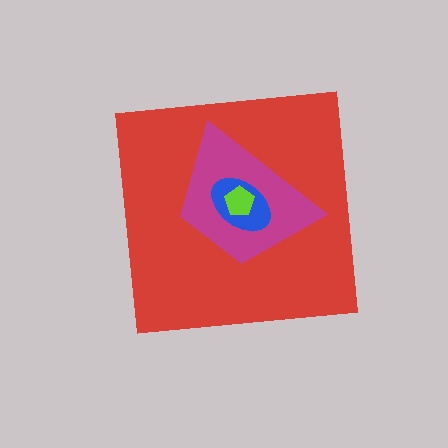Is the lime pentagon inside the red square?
Yes.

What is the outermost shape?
The red square.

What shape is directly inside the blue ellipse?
The lime pentagon.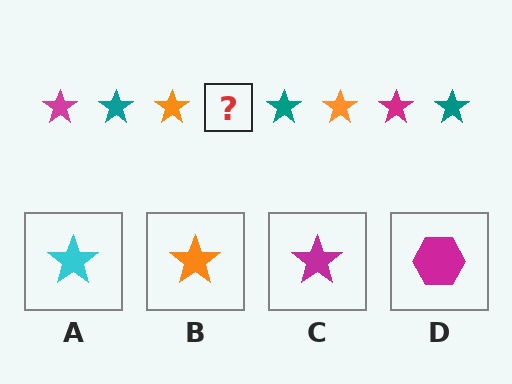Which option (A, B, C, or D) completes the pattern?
C.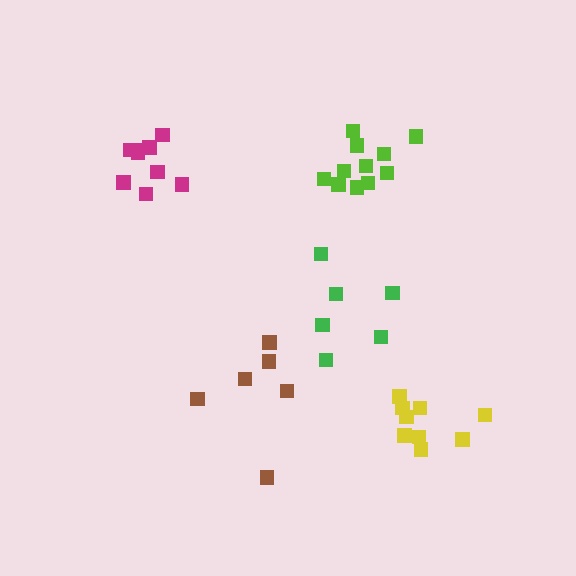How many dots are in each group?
Group 1: 11 dots, Group 2: 6 dots, Group 3: 9 dots, Group 4: 6 dots, Group 5: 9 dots (41 total).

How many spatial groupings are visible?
There are 5 spatial groupings.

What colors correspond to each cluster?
The clusters are colored: lime, brown, magenta, green, yellow.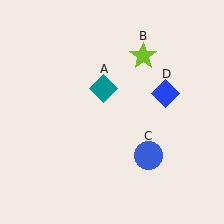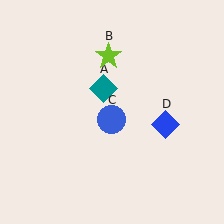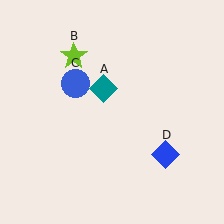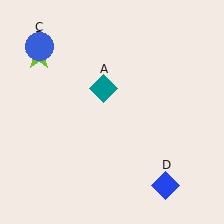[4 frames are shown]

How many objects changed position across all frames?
3 objects changed position: lime star (object B), blue circle (object C), blue diamond (object D).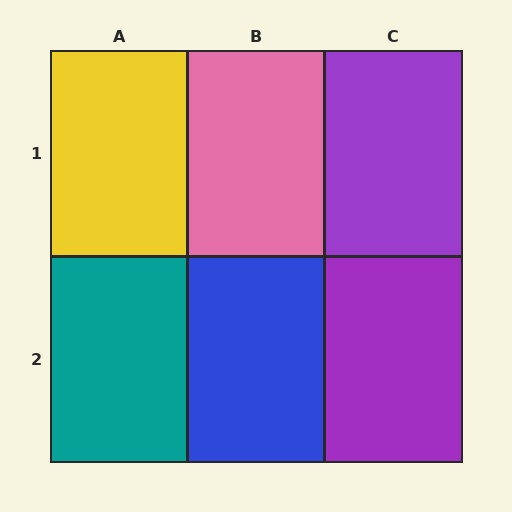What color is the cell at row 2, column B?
Blue.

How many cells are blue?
1 cell is blue.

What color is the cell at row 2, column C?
Purple.